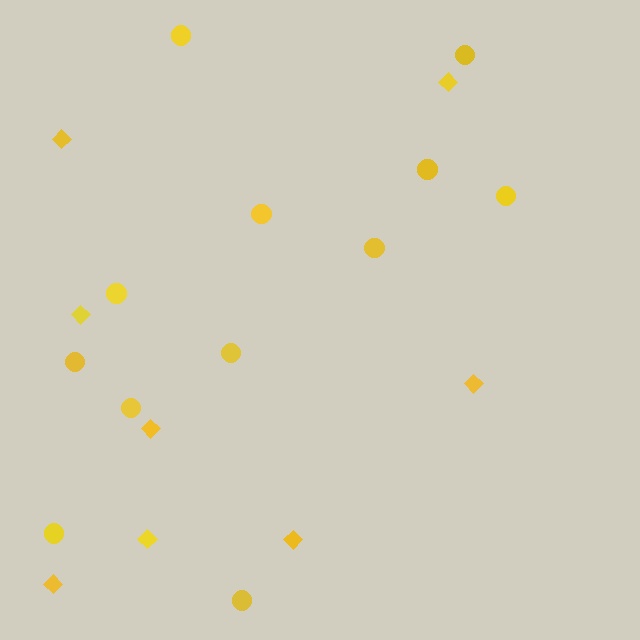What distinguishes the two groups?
There are 2 groups: one group of diamonds (8) and one group of circles (12).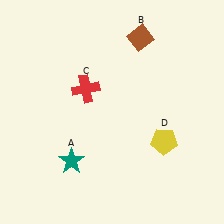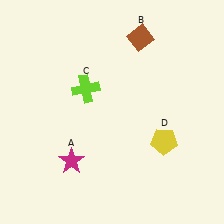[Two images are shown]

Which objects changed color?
A changed from teal to magenta. C changed from red to lime.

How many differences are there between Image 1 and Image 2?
There are 2 differences between the two images.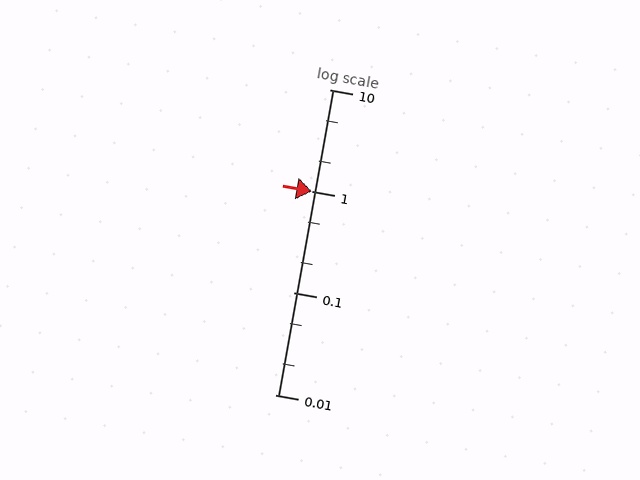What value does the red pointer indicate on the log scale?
The pointer indicates approximately 1.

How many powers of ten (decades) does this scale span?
The scale spans 3 decades, from 0.01 to 10.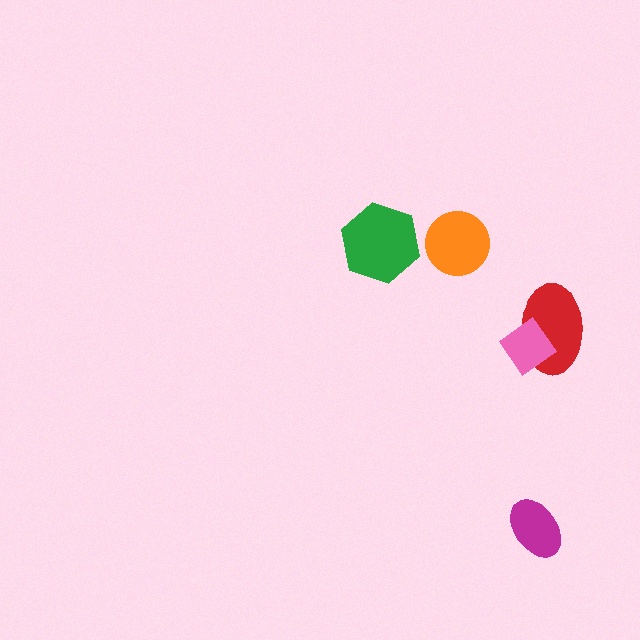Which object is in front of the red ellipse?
The pink diamond is in front of the red ellipse.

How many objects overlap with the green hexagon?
0 objects overlap with the green hexagon.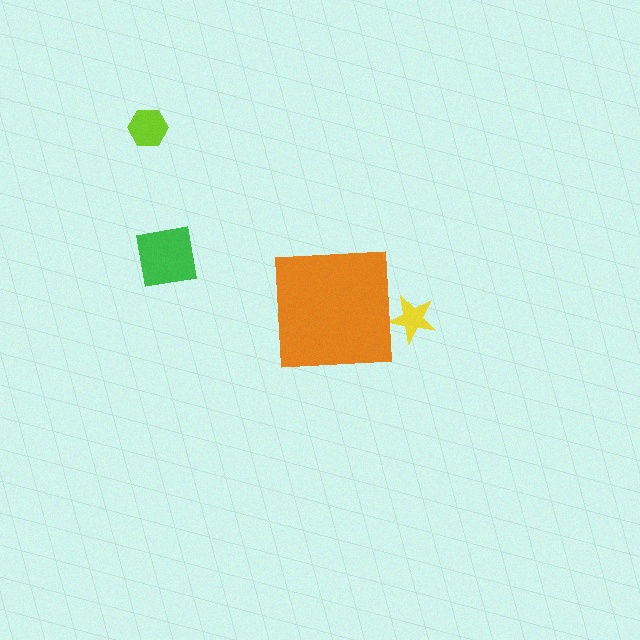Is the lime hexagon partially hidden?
No, the lime hexagon is fully visible.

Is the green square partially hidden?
No, the green square is fully visible.